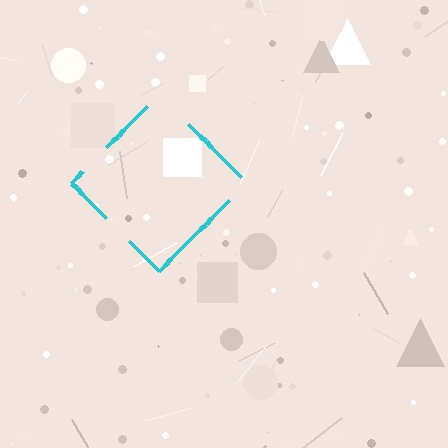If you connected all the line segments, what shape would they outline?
They would outline a diamond.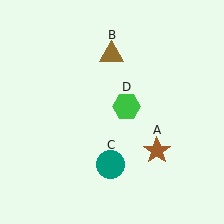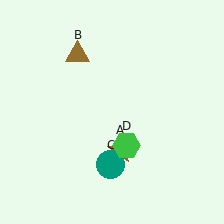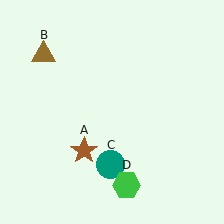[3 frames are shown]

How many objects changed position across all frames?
3 objects changed position: brown star (object A), brown triangle (object B), green hexagon (object D).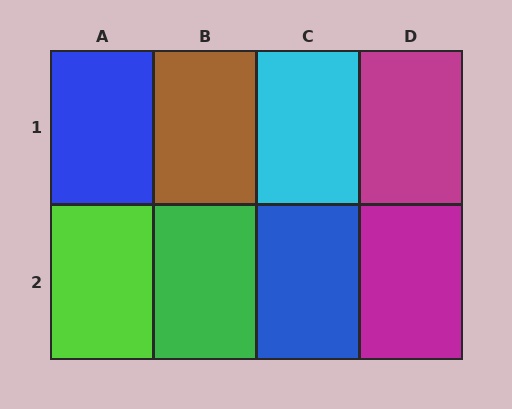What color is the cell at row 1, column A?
Blue.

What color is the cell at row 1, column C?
Cyan.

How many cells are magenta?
2 cells are magenta.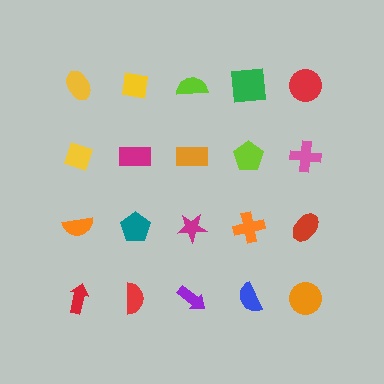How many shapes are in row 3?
5 shapes.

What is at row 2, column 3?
An orange rectangle.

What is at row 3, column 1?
An orange semicircle.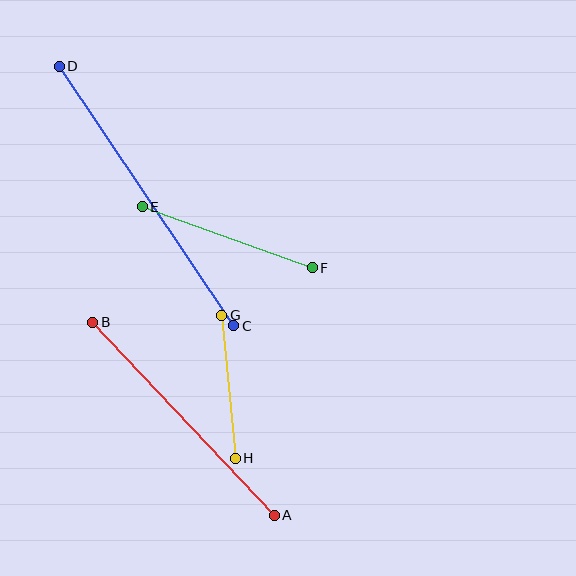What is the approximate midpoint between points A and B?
The midpoint is at approximately (183, 419) pixels.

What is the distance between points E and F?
The distance is approximately 181 pixels.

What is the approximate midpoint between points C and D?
The midpoint is at approximately (146, 196) pixels.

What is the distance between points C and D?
The distance is approximately 313 pixels.